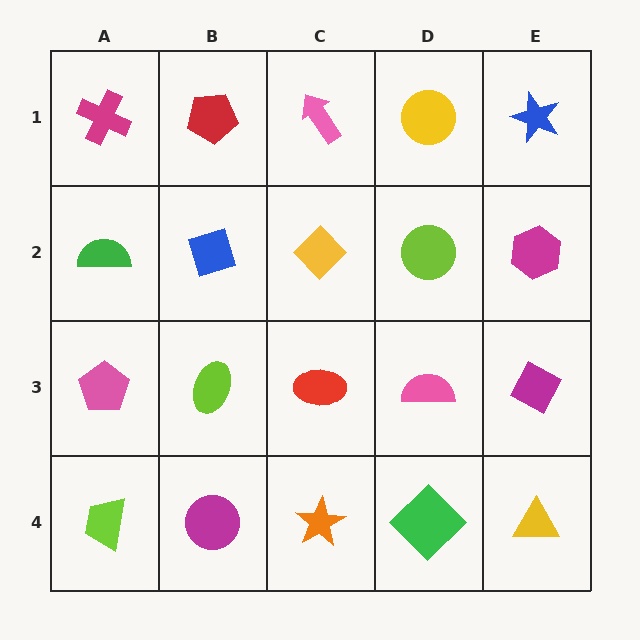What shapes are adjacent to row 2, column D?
A yellow circle (row 1, column D), a pink semicircle (row 3, column D), a yellow diamond (row 2, column C), a magenta hexagon (row 2, column E).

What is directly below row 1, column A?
A green semicircle.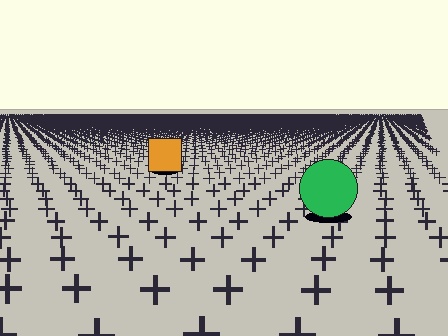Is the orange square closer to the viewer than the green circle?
No. The green circle is closer — you can tell from the texture gradient: the ground texture is coarser near it.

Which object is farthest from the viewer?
The orange square is farthest from the viewer. It appears smaller and the ground texture around it is denser.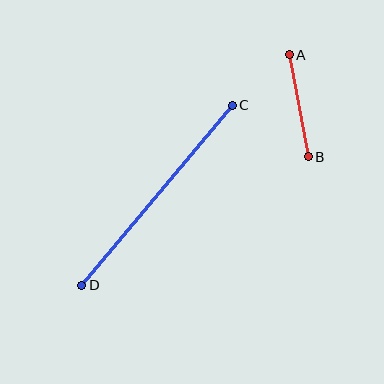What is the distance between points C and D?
The distance is approximately 234 pixels.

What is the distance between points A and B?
The distance is approximately 104 pixels.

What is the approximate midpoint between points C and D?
The midpoint is at approximately (157, 195) pixels.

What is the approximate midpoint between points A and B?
The midpoint is at approximately (299, 106) pixels.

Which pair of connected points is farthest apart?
Points C and D are farthest apart.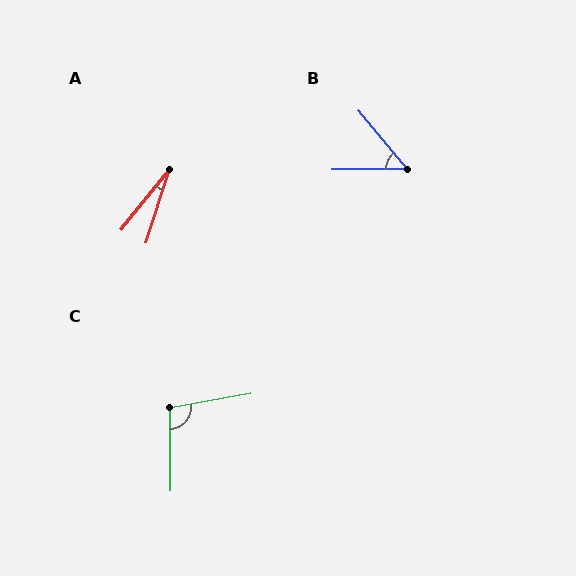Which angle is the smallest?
A, at approximately 21 degrees.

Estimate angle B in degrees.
Approximately 50 degrees.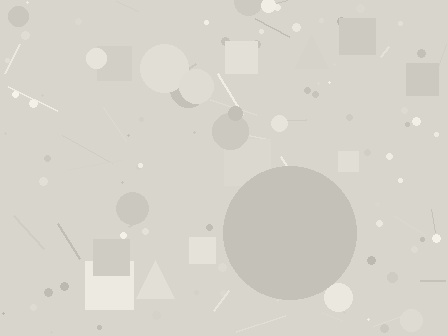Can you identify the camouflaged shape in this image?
The camouflaged shape is a circle.